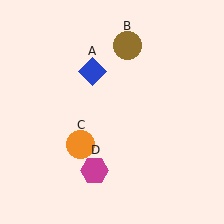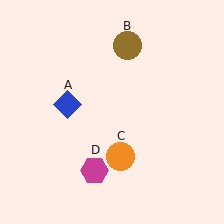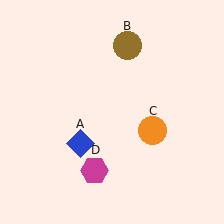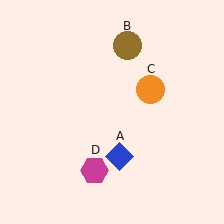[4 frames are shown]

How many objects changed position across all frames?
2 objects changed position: blue diamond (object A), orange circle (object C).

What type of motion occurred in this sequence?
The blue diamond (object A), orange circle (object C) rotated counterclockwise around the center of the scene.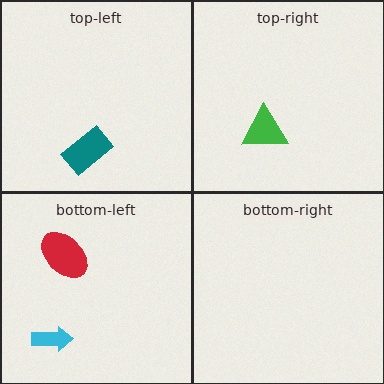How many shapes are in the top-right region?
1.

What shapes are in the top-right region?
The green triangle.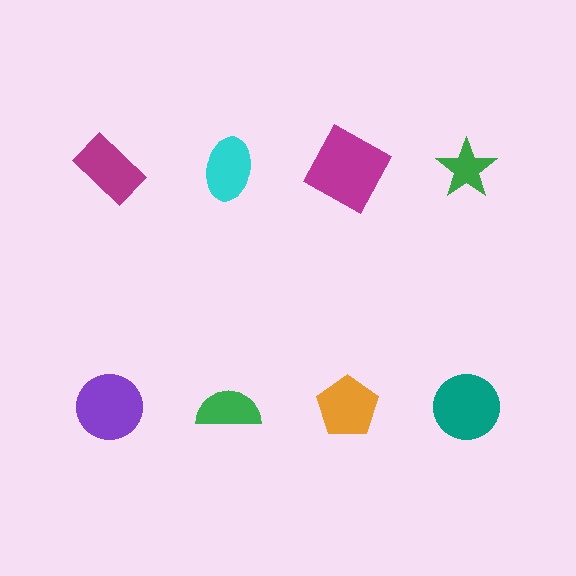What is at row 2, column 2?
A green semicircle.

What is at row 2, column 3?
An orange pentagon.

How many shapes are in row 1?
4 shapes.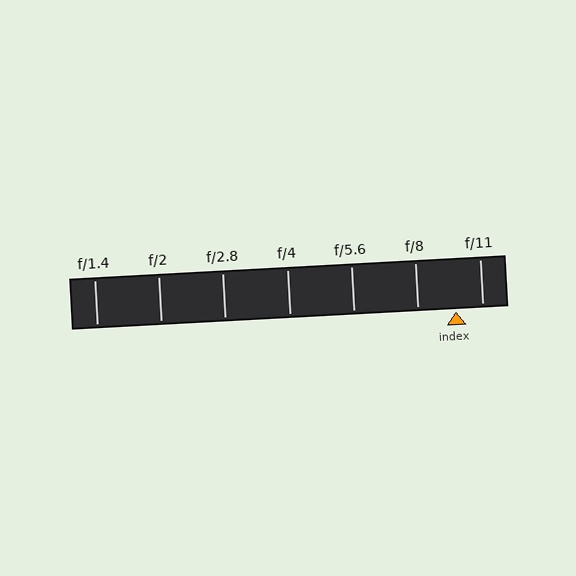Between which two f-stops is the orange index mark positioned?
The index mark is between f/8 and f/11.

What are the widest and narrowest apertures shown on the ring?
The widest aperture shown is f/1.4 and the narrowest is f/11.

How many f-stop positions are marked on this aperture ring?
There are 7 f-stop positions marked.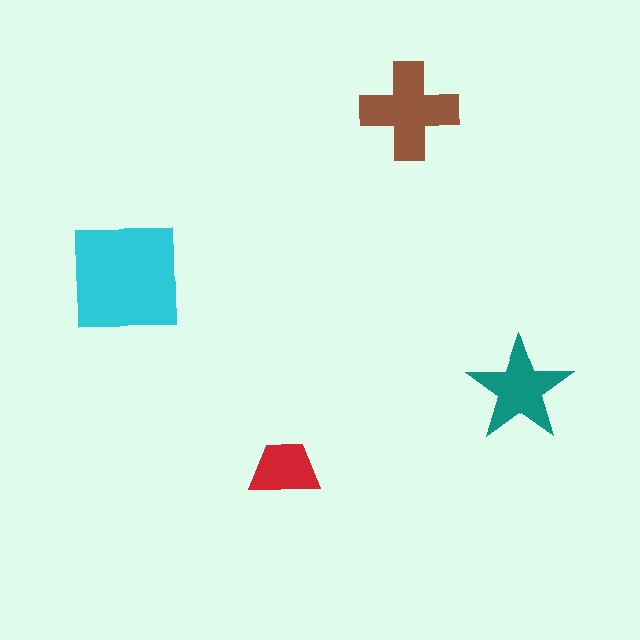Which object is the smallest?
The red trapezoid.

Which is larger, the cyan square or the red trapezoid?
The cyan square.